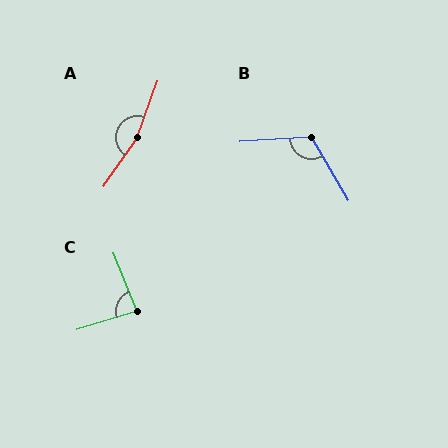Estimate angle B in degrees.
Approximately 116 degrees.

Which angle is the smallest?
C, at approximately 85 degrees.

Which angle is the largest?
A, at approximately 165 degrees.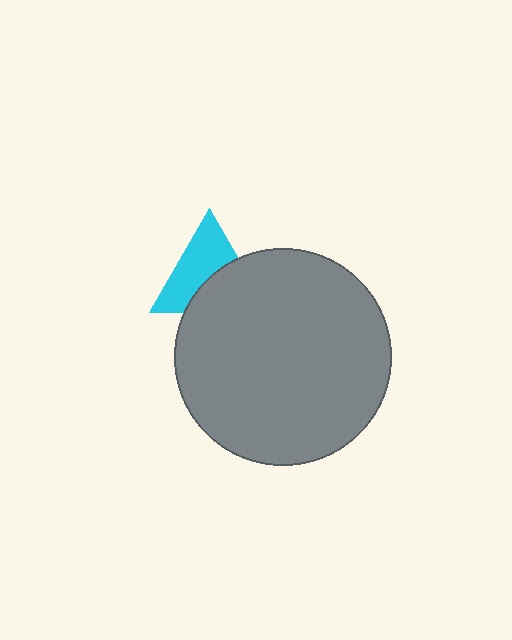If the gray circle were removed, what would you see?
You would see the complete cyan triangle.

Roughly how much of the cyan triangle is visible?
About half of it is visible (roughly 56%).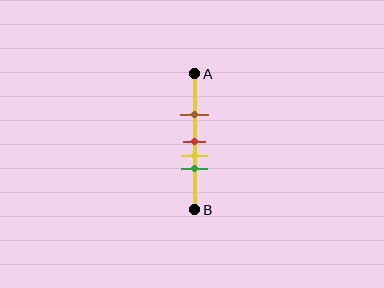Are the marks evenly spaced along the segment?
No, the marks are not evenly spaced.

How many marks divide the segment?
There are 4 marks dividing the segment.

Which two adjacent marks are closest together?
The red and yellow marks are the closest adjacent pair.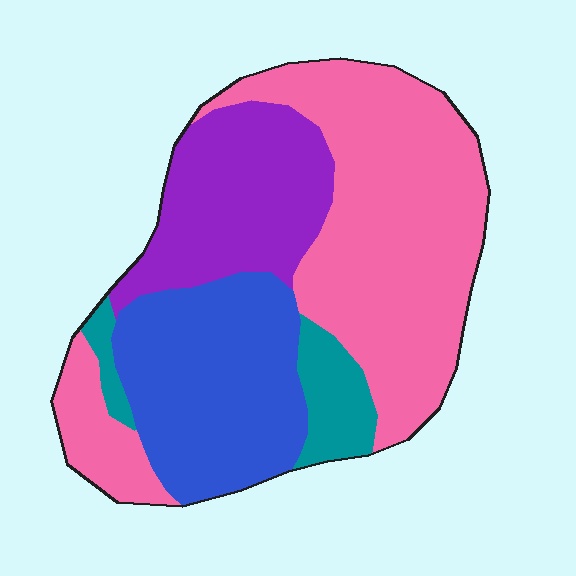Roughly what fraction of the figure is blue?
Blue covers around 25% of the figure.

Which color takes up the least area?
Teal, at roughly 10%.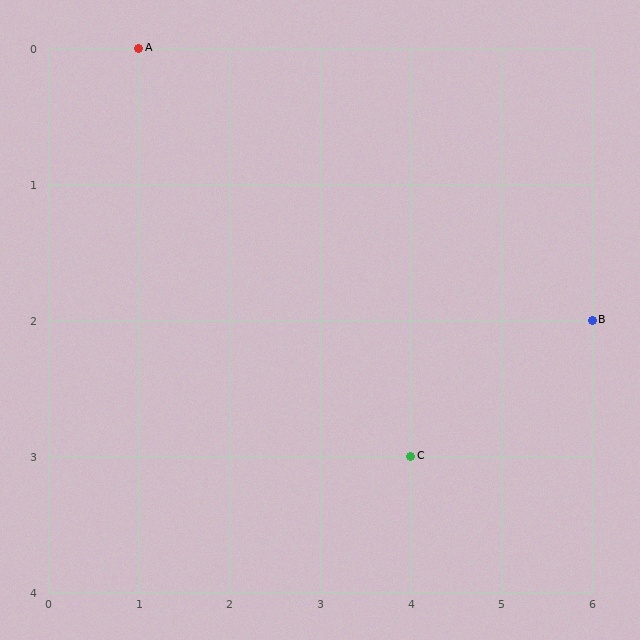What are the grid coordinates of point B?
Point B is at grid coordinates (6, 2).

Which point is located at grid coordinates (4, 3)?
Point C is at (4, 3).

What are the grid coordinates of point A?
Point A is at grid coordinates (1, 0).